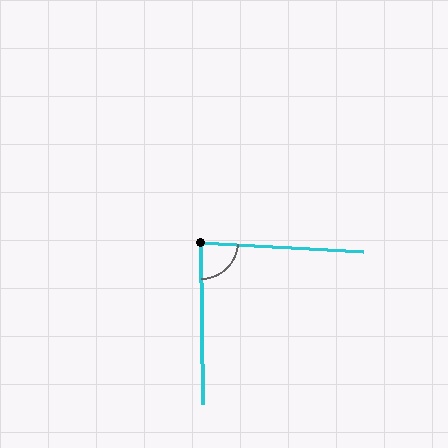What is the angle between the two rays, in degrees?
Approximately 86 degrees.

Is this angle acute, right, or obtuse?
It is approximately a right angle.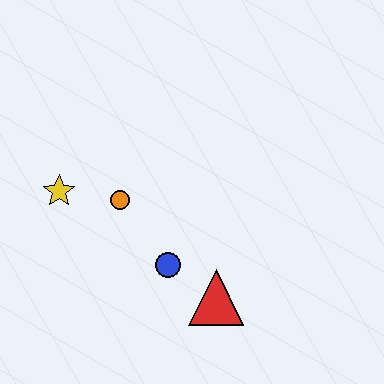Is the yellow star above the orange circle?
Yes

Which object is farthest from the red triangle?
The yellow star is farthest from the red triangle.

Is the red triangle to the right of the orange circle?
Yes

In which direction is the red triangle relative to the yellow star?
The red triangle is to the right of the yellow star.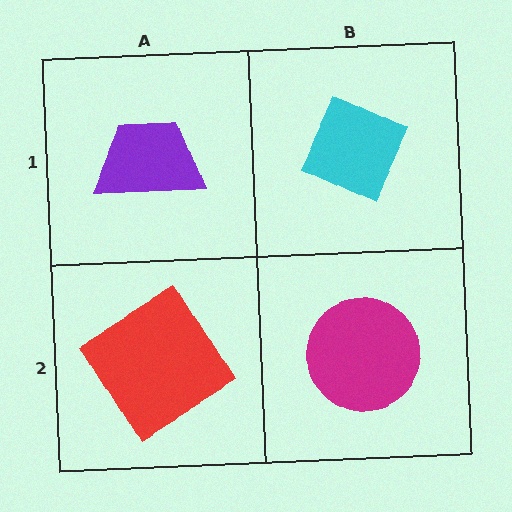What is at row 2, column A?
A red diamond.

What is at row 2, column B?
A magenta circle.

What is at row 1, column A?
A purple trapezoid.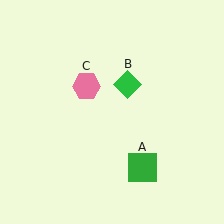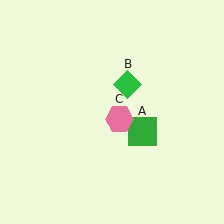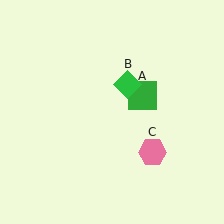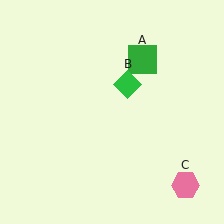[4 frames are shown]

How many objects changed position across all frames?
2 objects changed position: green square (object A), pink hexagon (object C).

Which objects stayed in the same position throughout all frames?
Green diamond (object B) remained stationary.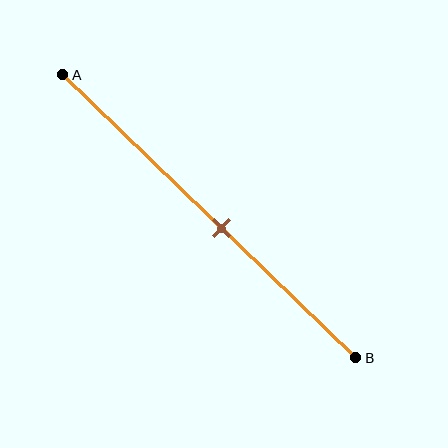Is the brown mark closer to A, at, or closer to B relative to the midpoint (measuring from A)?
The brown mark is closer to point B than the midpoint of segment AB.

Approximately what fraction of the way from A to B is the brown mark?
The brown mark is approximately 55% of the way from A to B.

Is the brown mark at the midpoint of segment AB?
No, the mark is at about 55% from A, not at the 50% midpoint.